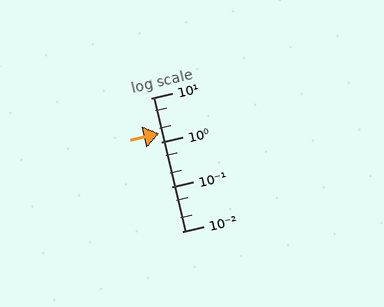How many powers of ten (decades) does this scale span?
The scale spans 3 decades, from 0.01 to 10.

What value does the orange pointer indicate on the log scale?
The pointer indicates approximately 1.6.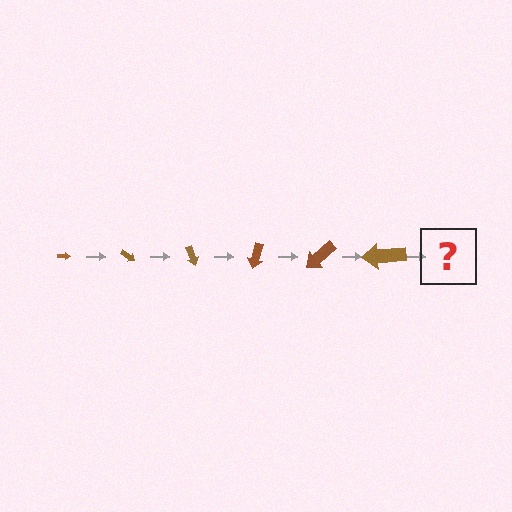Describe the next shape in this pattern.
It should be an arrow, larger than the previous one and rotated 210 degrees from the start.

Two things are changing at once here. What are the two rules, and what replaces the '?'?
The two rules are that the arrow grows larger each step and it rotates 35 degrees each step. The '?' should be an arrow, larger than the previous one and rotated 210 degrees from the start.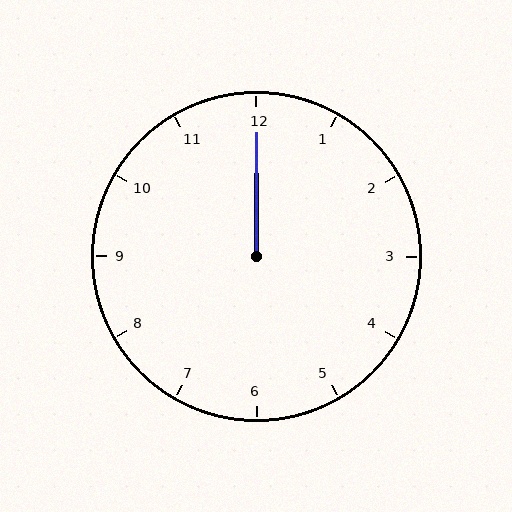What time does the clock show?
12:00.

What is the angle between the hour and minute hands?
Approximately 0 degrees.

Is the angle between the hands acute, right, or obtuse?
It is acute.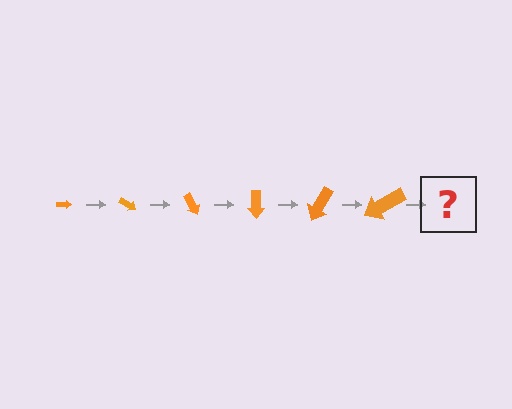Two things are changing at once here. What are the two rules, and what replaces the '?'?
The two rules are that the arrow grows larger each step and it rotates 30 degrees each step. The '?' should be an arrow, larger than the previous one and rotated 180 degrees from the start.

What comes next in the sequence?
The next element should be an arrow, larger than the previous one and rotated 180 degrees from the start.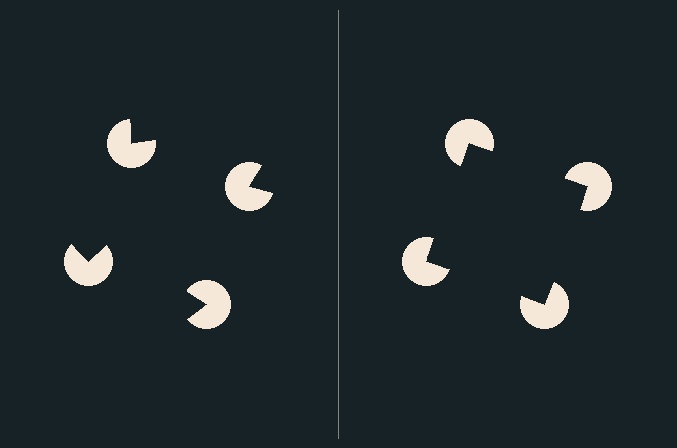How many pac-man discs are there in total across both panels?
8 — 4 on each side.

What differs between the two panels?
The pac-man discs are positioned identically on both sides; only the wedge orientations differ. On the right they align to a square; on the left they are misaligned.